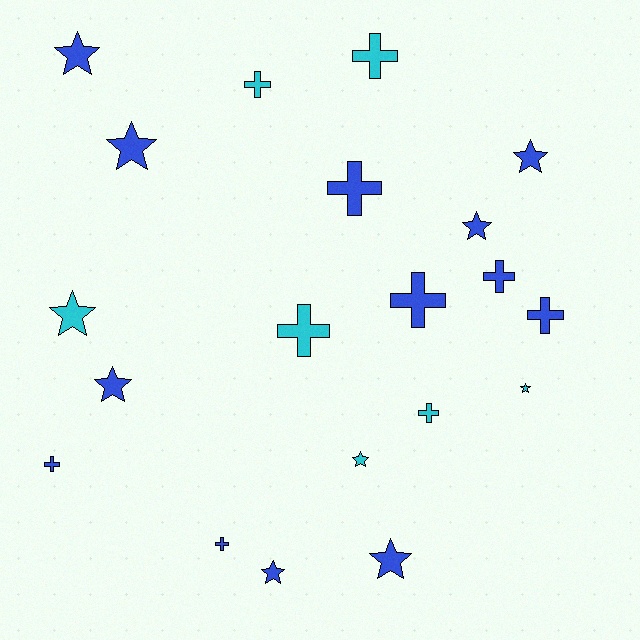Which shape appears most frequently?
Star, with 10 objects.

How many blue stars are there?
There are 7 blue stars.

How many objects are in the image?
There are 20 objects.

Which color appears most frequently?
Blue, with 13 objects.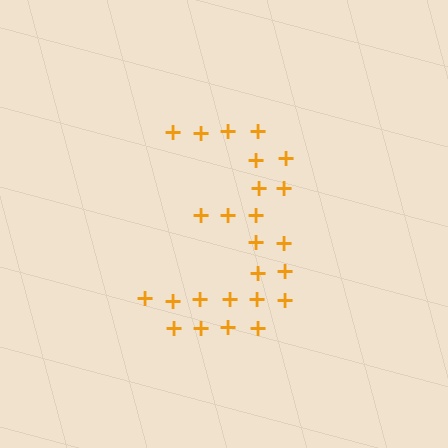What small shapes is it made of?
It is made of small plus signs.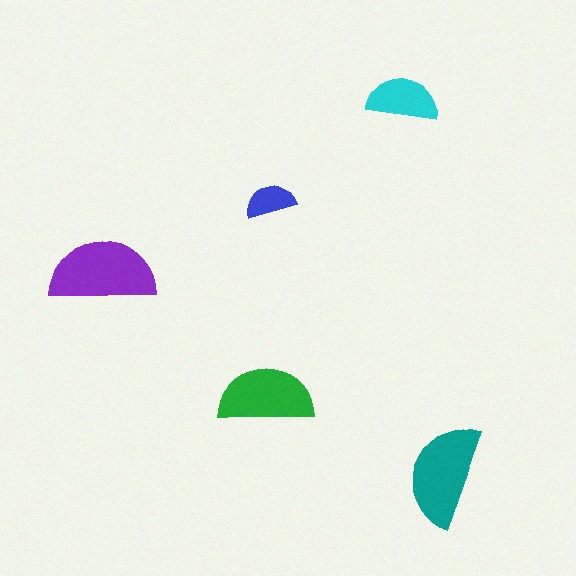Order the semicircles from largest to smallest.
the purple one, the teal one, the green one, the cyan one, the blue one.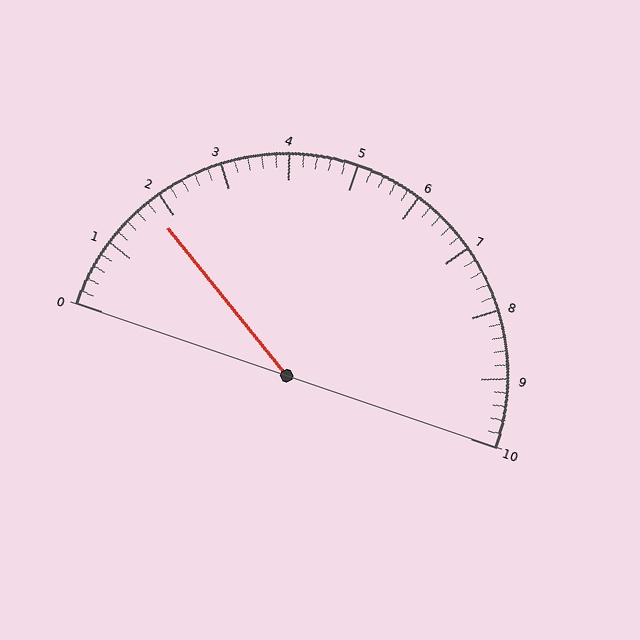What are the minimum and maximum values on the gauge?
The gauge ranges from 0 to 10.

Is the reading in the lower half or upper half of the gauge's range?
The reading is in the lower half of the range (0 to 10).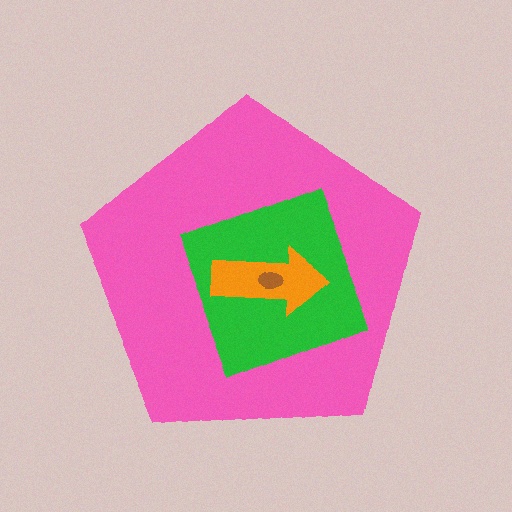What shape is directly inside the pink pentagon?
The green diamond.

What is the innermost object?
The brown ellipse.